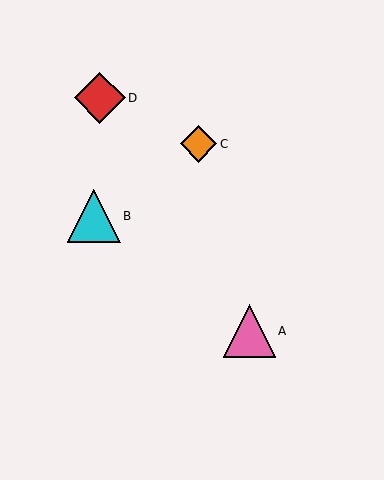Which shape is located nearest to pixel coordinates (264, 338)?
The pink triangle (labeled A) at (249, 331) is nearest to that location.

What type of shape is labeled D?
Shape D is a red diamond.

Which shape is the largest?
The cyan triangle (labeled B) is the largest.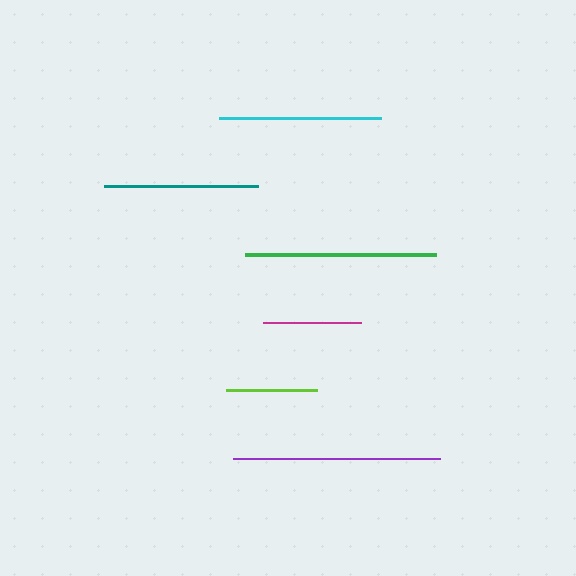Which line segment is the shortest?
The lime line is the shortest at approximately 91 pixels.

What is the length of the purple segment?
The purple segment is approximately 207 pixels long.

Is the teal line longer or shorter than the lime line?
The teal line is longer than the lime line.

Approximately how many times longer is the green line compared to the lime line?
The green line is approximately 2.1 times the length of the lime line.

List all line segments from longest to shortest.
From longest to shortest: purple, green, cyan, teal, magenta, lime.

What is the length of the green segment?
The green segment is approximately 191 pixels long.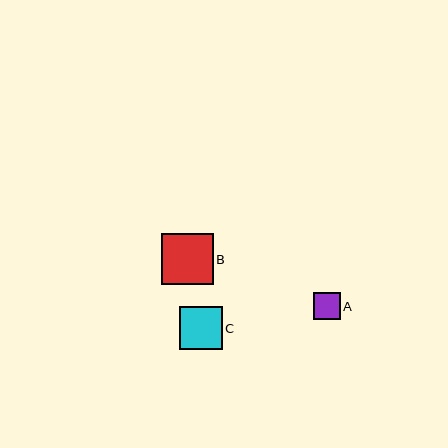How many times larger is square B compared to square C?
Square B is approximately 1.2 times the size of square C.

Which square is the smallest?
Square A is the smallest with a size of approximately 26 pixels.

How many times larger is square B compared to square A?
Square B is approximately 2.0 times the size of square A.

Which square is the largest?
Square B is the largest with a size of approximately 52 pixels.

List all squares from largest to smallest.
From largest to smallest: B, C, A.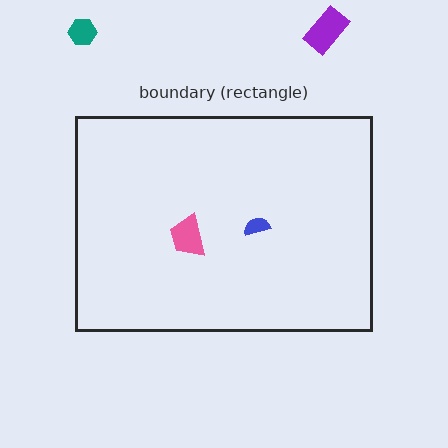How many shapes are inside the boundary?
2 inside, 2 outside.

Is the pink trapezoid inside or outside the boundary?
Inside.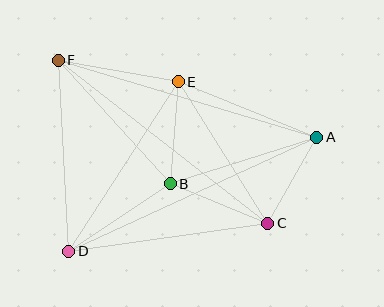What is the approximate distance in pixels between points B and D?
The distance between B and D is approximately 122 pixels.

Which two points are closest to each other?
Points A and C are closest to each other.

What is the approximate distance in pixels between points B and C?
The distance between B and C is approximately 105 pixels.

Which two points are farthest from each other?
Points A and D are farthest from each other.